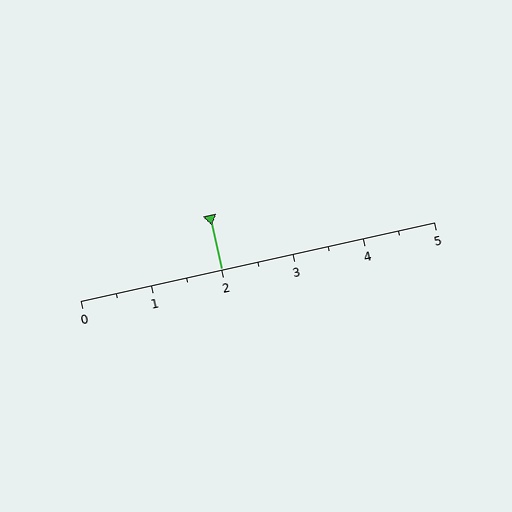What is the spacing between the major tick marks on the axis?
The major ticks are spaced 1 apart.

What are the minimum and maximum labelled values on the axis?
The axis runs from 0 to 5.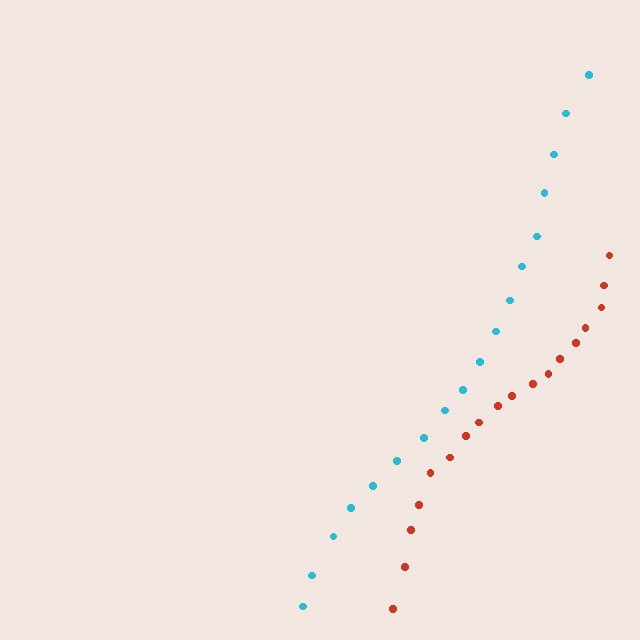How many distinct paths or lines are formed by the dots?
There are 2 distinct paths.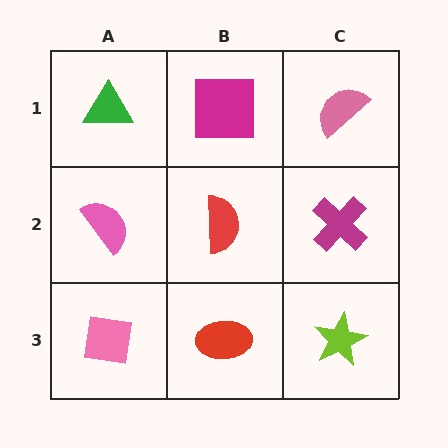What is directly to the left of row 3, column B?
A pink square.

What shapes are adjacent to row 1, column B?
A red semicircle (row 2, column B), a green triangle (row 1, column A), a pink semicircle (row 1, column C).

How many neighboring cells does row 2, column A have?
3.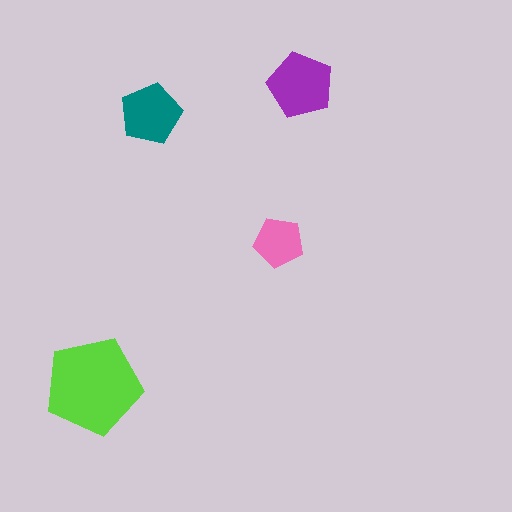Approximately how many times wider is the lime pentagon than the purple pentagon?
About 1.5 times wider.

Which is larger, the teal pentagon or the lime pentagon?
The lime one.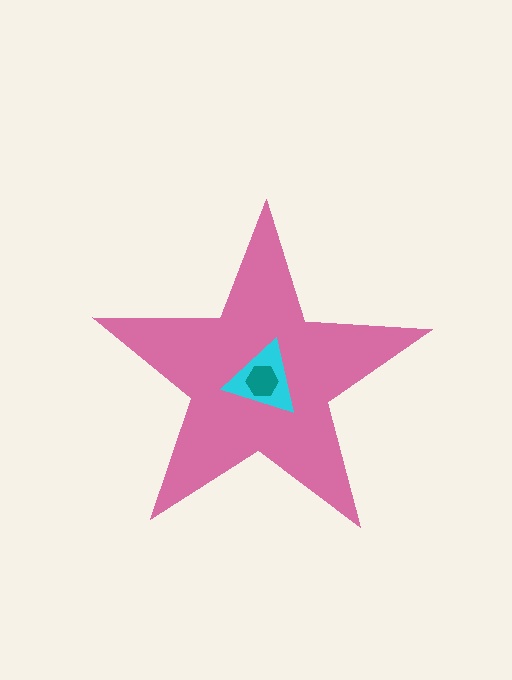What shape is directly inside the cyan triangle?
The teal hexagon.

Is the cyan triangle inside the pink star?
Yes.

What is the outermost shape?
The pink star.